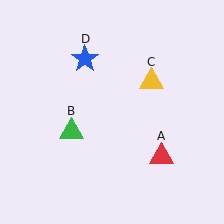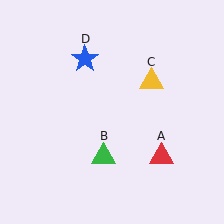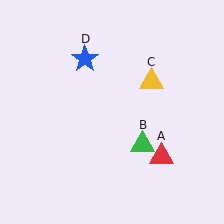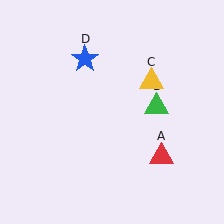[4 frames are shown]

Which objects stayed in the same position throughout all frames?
Red triangle (object A) and yellow triangle (object C) and blue star (object D) remained stationary.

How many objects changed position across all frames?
1 object changed position: green triangle (object B).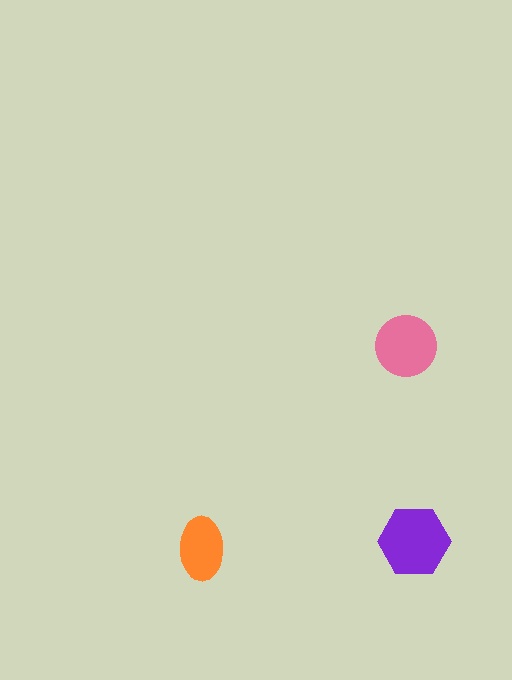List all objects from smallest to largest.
The orange ellipse, the pink circle, the purple hexagon.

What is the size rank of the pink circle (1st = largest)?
2nd.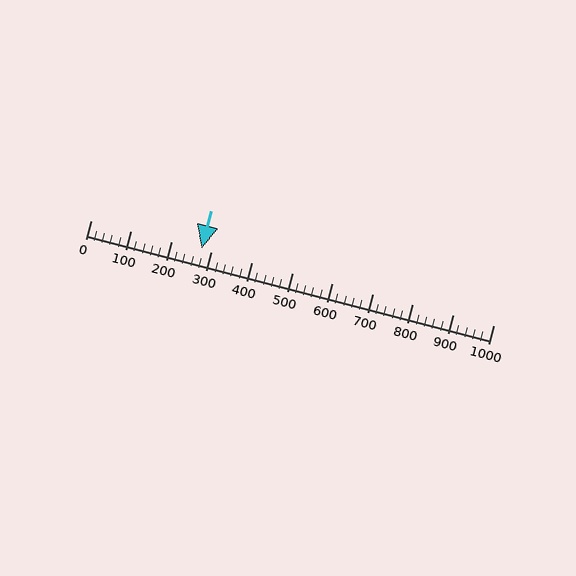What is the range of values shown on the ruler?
The ruler shows values from 0 to 1000.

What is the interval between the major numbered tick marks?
The major tick marks are spaced 100 units apart.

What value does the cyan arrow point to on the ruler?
The cyan arrow points to approximately 276.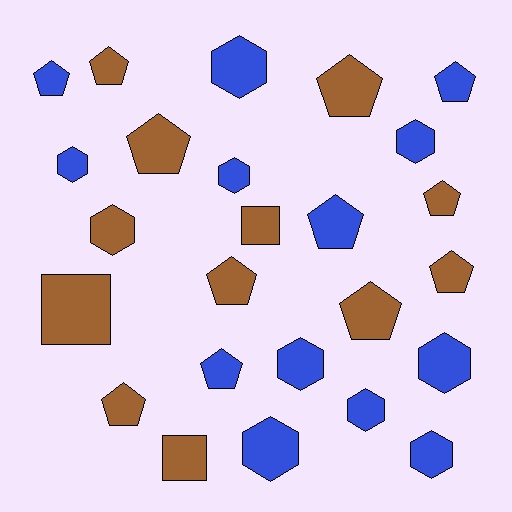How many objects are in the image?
There are 25 objects.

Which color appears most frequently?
Blue, with 13 objects.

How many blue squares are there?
There are no blue squares.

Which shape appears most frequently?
Pentagon, with 12 objects.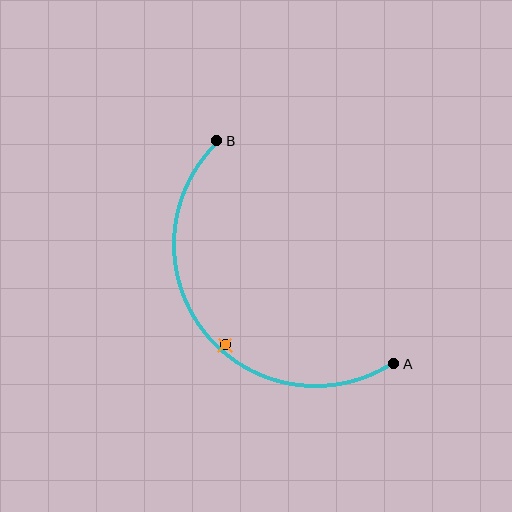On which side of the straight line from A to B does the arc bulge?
The arc bulges below and to the left of the straight line connecting A and B.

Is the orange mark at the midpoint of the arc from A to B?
No — the orange mark does not lie on the arc at all. It sits slightly inside the curve.